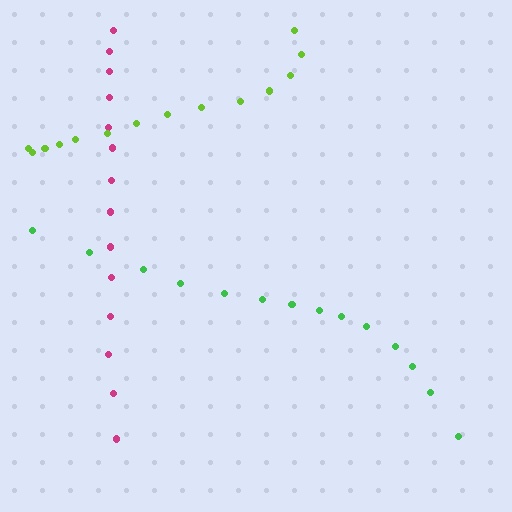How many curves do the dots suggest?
There are 3 distinct paths.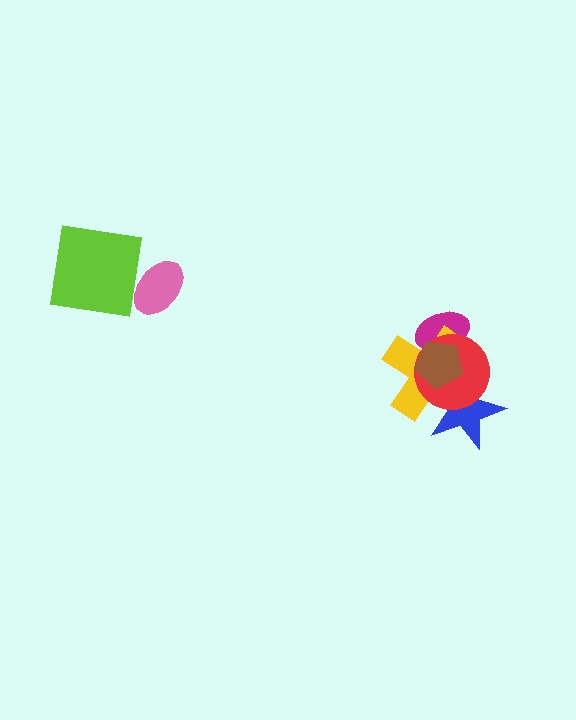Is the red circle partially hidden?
Yes, it is partially covered by another shape.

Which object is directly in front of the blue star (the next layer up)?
The red circle is directly in front of the blue star.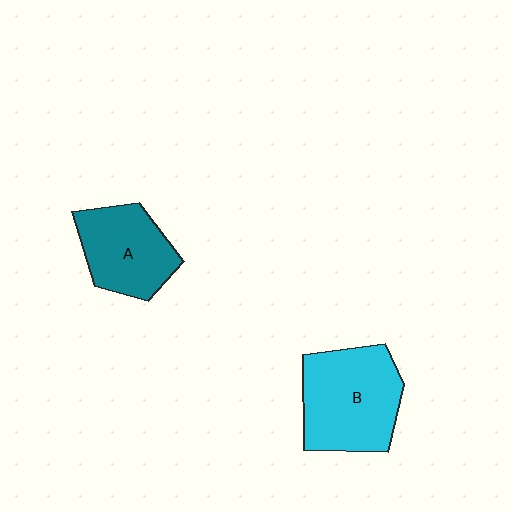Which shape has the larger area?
Shape B (cyan).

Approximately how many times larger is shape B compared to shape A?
Approximately 1.3 times.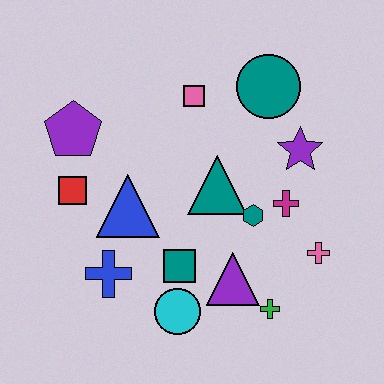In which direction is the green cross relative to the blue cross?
The green cross is to the right of the blue cross.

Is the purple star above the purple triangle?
Yes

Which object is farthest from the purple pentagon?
The pink cross is farthest from the purple pentagon.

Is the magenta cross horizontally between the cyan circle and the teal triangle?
No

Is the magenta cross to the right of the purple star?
No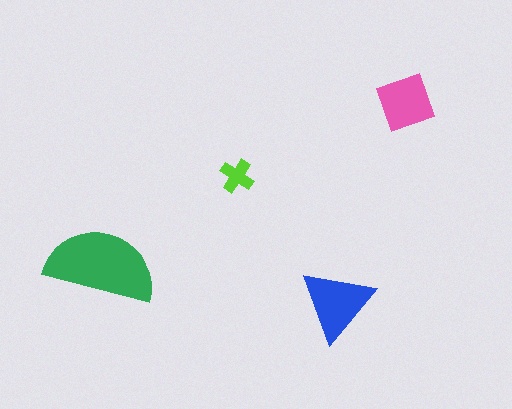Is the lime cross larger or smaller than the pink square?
Smaller.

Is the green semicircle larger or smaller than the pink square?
Larger.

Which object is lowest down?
The blue triangle is bottommost.